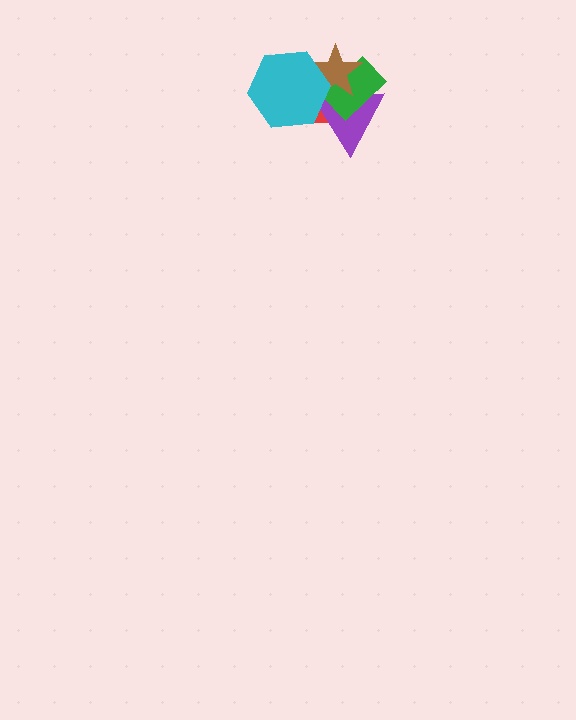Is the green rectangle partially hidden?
Yes, it is partially covered by another shape.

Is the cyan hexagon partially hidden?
No, no other shape covers it.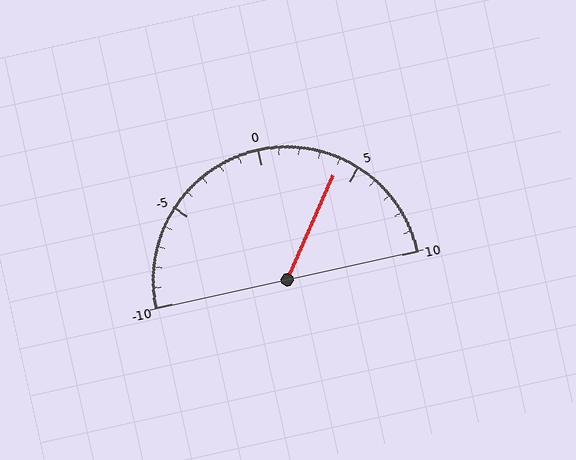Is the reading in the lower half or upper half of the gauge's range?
The reading is in the upper half of the range (-10 to 10).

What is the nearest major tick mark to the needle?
The nearest major tick mark is 5.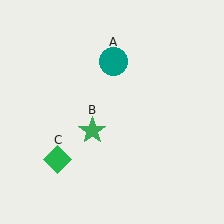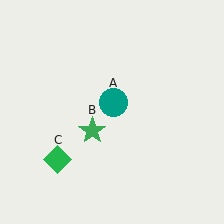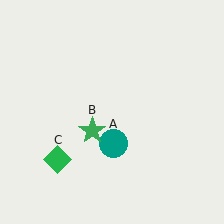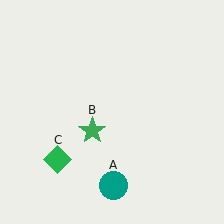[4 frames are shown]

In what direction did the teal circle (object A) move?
The teal circle (object A) moved down.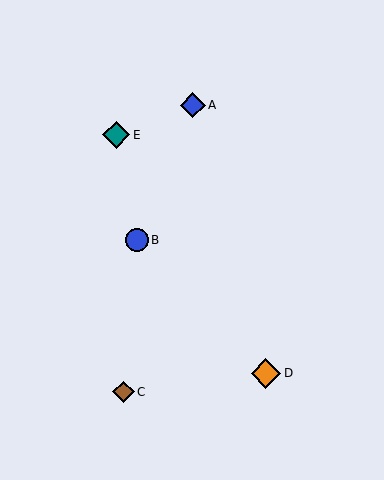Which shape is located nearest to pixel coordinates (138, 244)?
The blue circle (labeled B) at (137, 240) is nearest to that location.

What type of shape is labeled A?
Shape A is a blue diamond.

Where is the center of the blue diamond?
The center of the blue diamond is at (193, 105).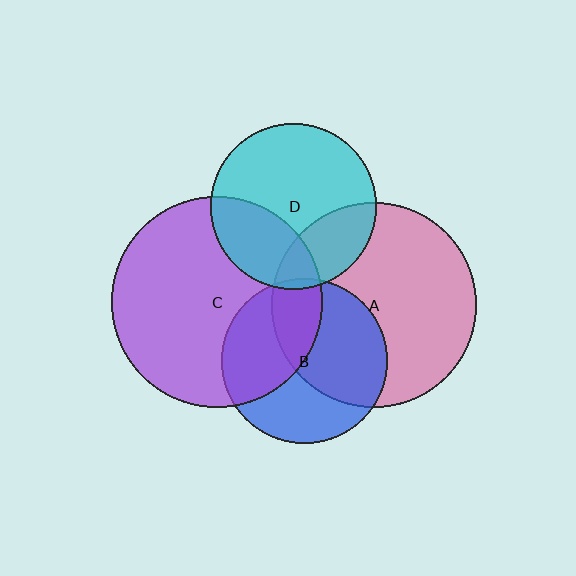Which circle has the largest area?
Circle C (purple).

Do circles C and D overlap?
Yes.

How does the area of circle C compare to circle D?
Approximately 1.6 times.